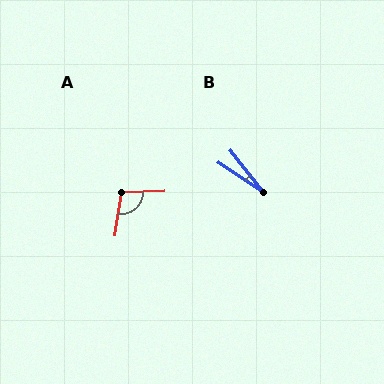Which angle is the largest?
A, at approximately 100 degrees.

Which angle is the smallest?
B, at approximately 19 degrees.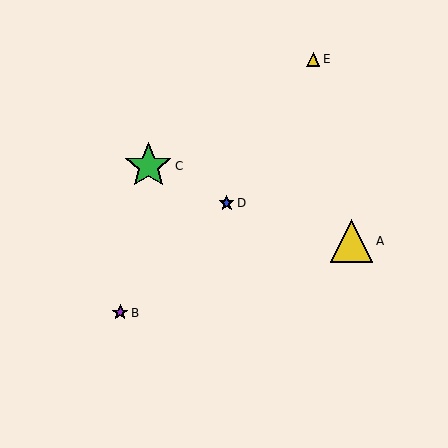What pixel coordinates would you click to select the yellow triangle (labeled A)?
Click at (352, 241) to select the yellow triangle A.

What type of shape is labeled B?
Shape B is a purple star.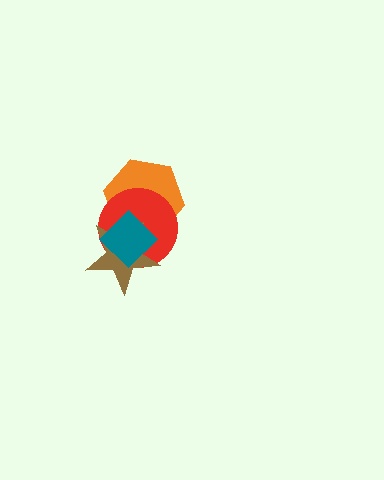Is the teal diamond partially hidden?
No, no other shape covers it.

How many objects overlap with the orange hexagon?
3 objects overlap with the orange hexagon.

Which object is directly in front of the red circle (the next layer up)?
The brown star is directly in front of the red circle.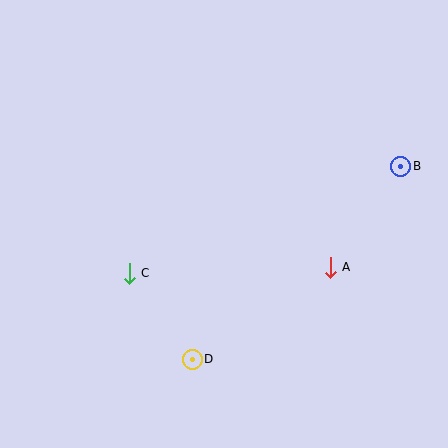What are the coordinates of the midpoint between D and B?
The midpoint between D and B is at (297, 263).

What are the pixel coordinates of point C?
Point C is at (129, 273).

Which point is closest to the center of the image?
Point C at (129, 273) is closest to the center.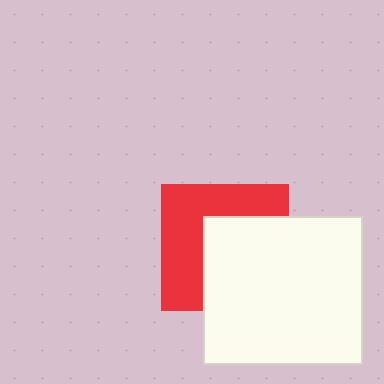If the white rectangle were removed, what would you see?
You would see the complete red square.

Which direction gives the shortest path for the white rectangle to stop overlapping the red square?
Moving toward the lower-right gives the shortest separation.